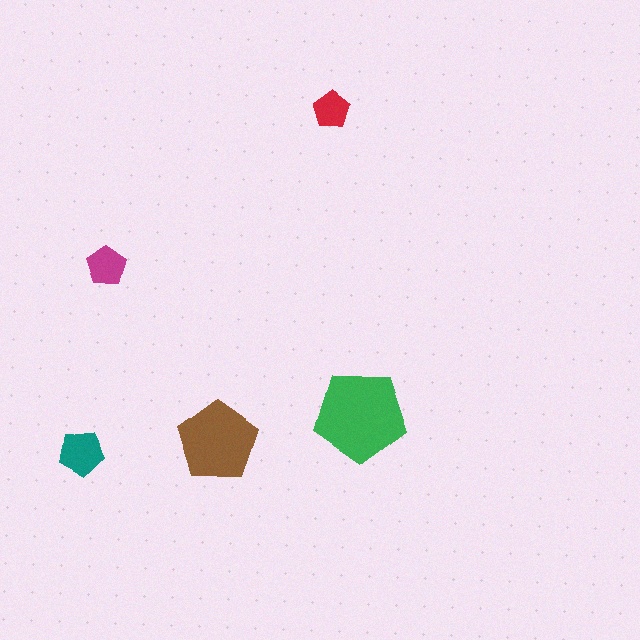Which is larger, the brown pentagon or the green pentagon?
The green one.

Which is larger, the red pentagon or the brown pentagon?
The brown one.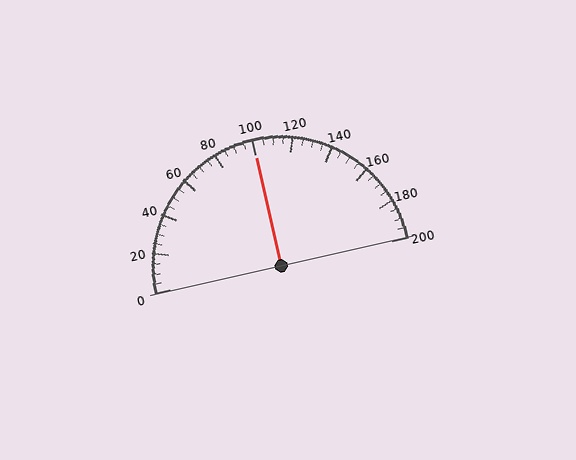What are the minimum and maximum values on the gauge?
The gauge ranges from 0 to 200.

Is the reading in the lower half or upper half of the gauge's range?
The reading is in the upper half of the range (0 to 200).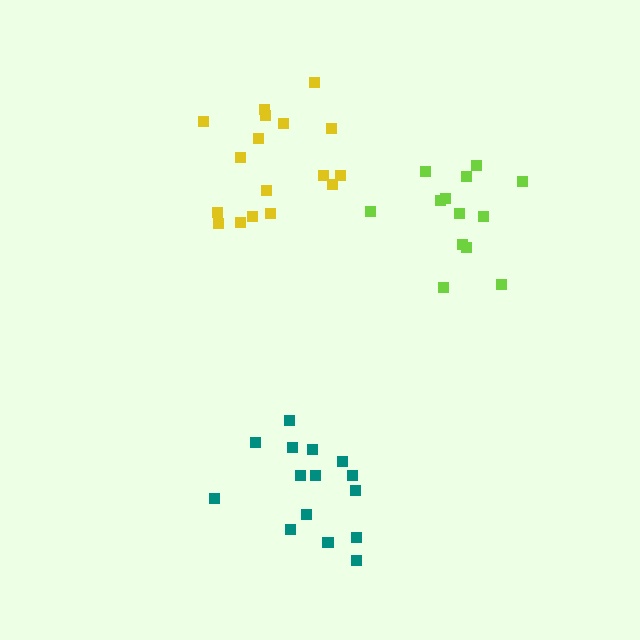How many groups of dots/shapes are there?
There are 3 groups.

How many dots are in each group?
Group 1: 15 dots, Group 2: 17 dots, Group 3: 13 dots (45 total).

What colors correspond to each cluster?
The clusters are colored: teal, yellow, lime.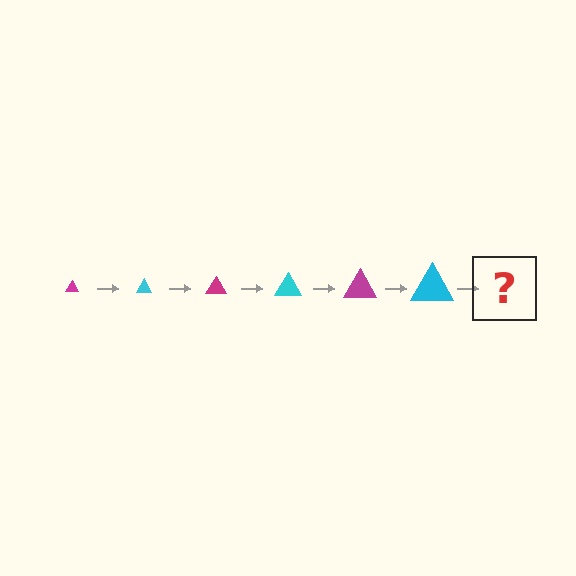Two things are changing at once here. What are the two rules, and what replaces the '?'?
The two rules are that the triangle grows larger each step and the color cycles through magenta and cyan. The '?' should be a magenta triangle, larger than the previous one.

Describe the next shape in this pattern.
It should be a magenta triangle, larger than the previous one.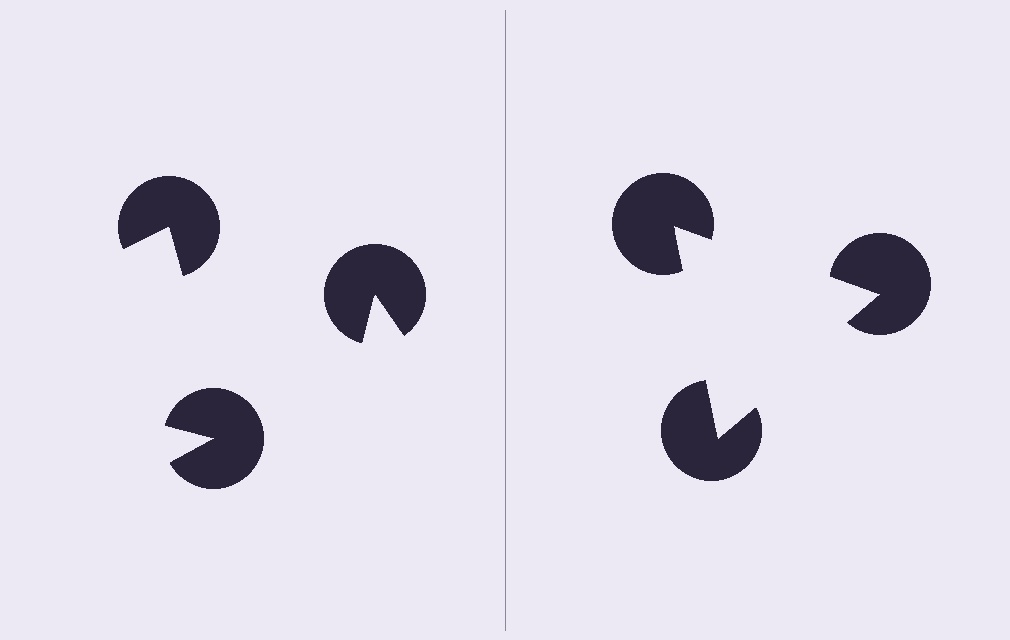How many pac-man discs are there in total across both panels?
6 — 3 on each side.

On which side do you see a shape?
An illusory triangle appears on the right side. On the left side the wedge cuts are rotated, so no coherent shape forms.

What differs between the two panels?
The pac-man discs are positioned identically on both sides; only the wedge orientations differ. On the right they align to a triangle; on the left they are misaligned.